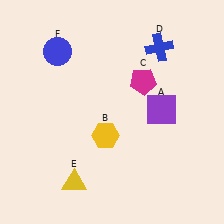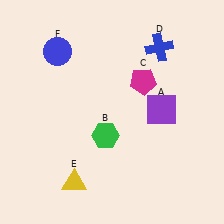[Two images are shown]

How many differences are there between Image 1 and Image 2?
There is 1 difference between the two images.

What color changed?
The hexagon (B) changed from yellow in Image 1 to green in Image 2.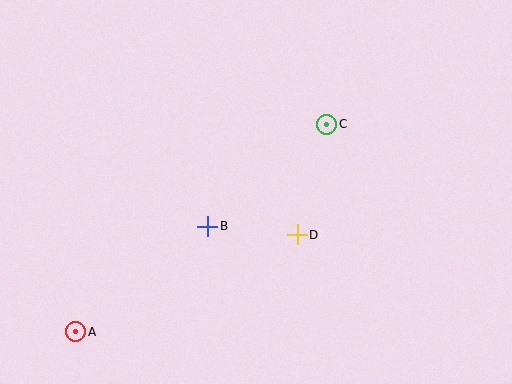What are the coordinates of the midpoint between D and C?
The midpoint between D and C is at (312, 180).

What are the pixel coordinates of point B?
Point B is at (208, 226).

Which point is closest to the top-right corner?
Point C is closest to the top-right corner.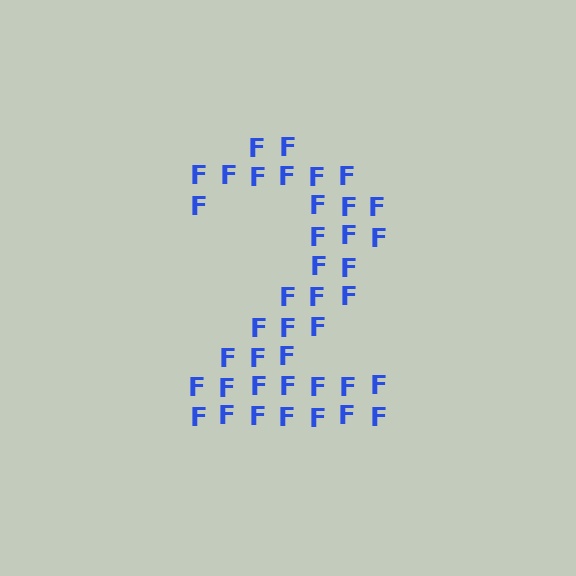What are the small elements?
The small elements are letter F's.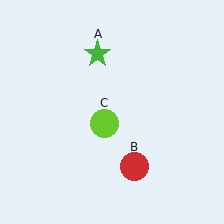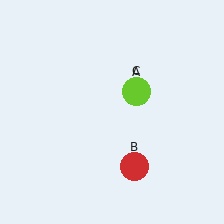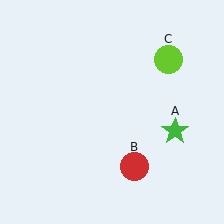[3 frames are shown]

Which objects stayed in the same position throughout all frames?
Red circle (object B) remained stationary.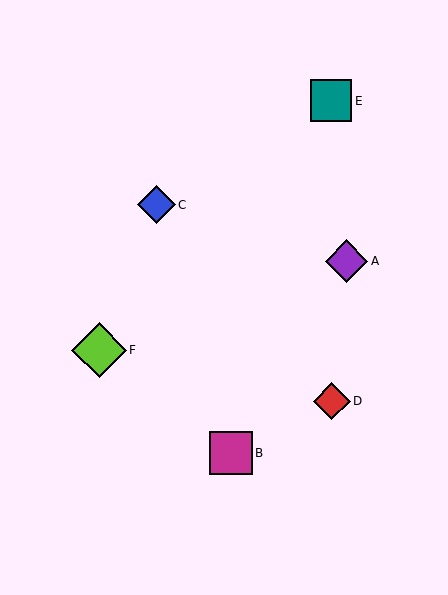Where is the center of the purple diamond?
The center of the purple diamond is at (346, 261).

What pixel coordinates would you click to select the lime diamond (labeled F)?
Click at (99, 350) to select the lime diamond F.